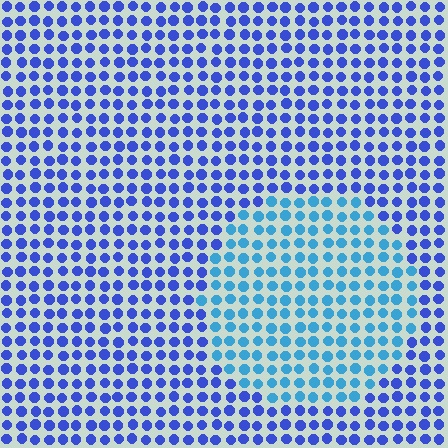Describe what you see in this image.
The image is filled with small blue elements in a uniform arrangement. A circle-shaped region is visible where the elements are tinted to a slightly different hue, forming a subtle color boundary.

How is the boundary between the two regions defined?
The boundary is defined purely by a slight shift in hue (about 34 degrees). Spacing, size, and orientation are identical on both sides.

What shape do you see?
I see a circle.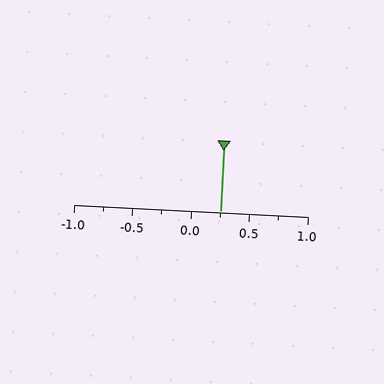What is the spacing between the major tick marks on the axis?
The major ticks are spaced 0.5 apart.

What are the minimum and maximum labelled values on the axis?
The axis runs from -1.0 to 1.0.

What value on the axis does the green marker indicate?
The marker indicates approximately 0.25.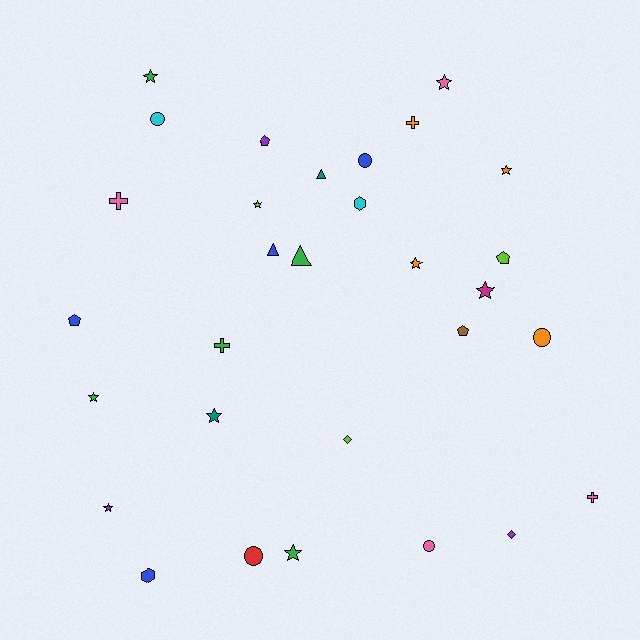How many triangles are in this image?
There are 3 triangles.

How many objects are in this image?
There are 30 objects.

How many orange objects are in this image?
There are 4 orange objects.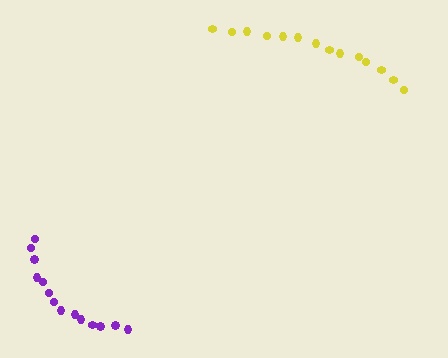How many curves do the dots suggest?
There are 2 distinct paths.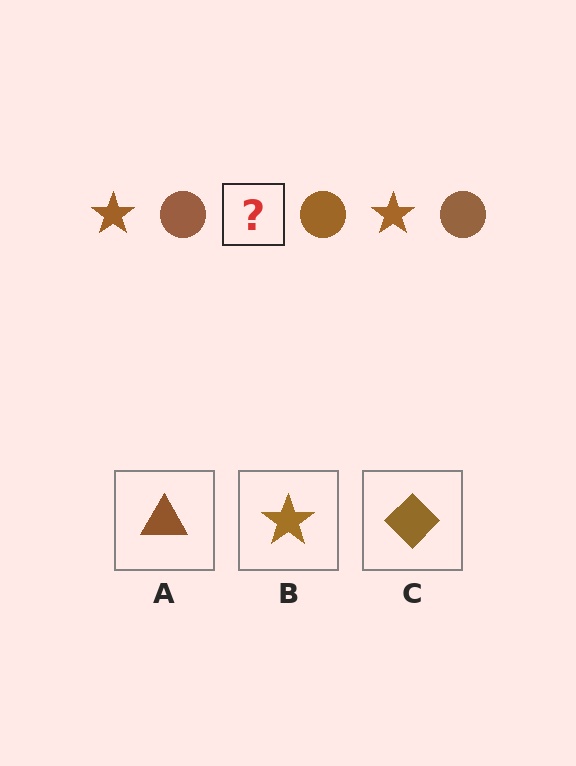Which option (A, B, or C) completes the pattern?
B.